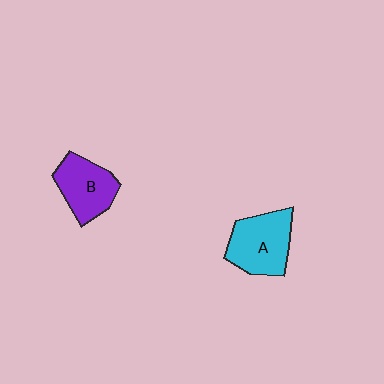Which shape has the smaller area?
Shape B (purple).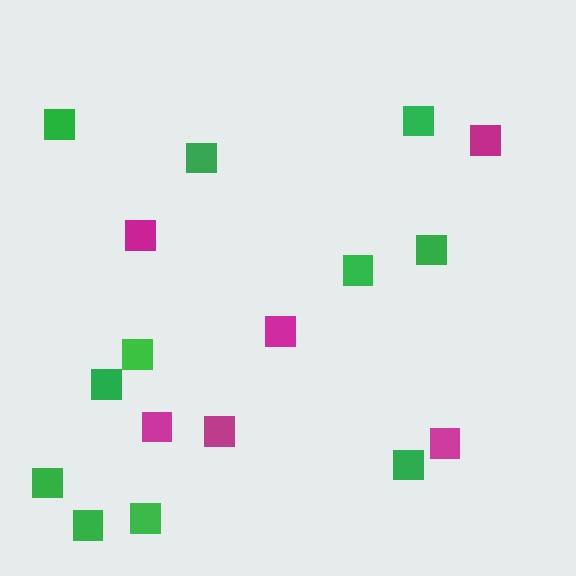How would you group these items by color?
There are 2 groups: one group of green squares (11) and one group of magenta squares (6).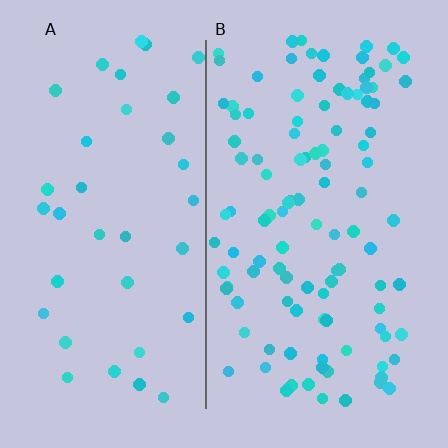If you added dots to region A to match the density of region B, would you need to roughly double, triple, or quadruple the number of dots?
Approximately triple.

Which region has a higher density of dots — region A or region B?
B (the right).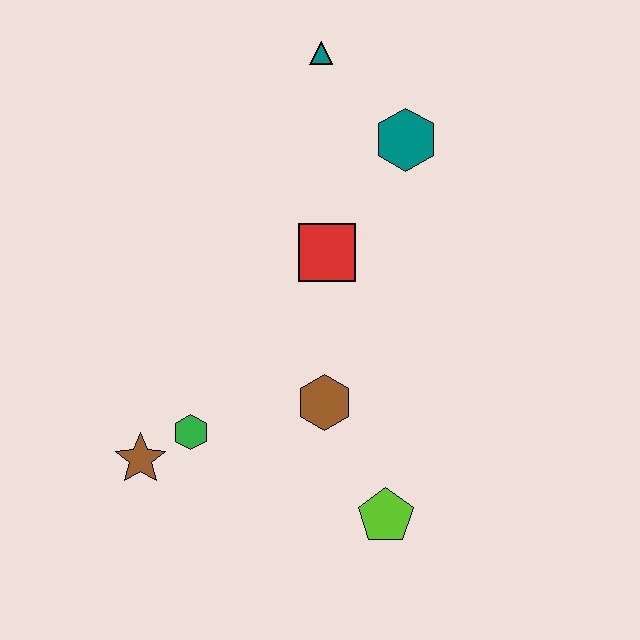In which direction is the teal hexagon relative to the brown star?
The teal hexagon is above the brown star.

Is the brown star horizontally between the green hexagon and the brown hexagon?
No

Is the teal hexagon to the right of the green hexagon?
Yes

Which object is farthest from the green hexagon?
The teal triangle is farthest from the green hexagon.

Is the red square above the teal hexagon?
No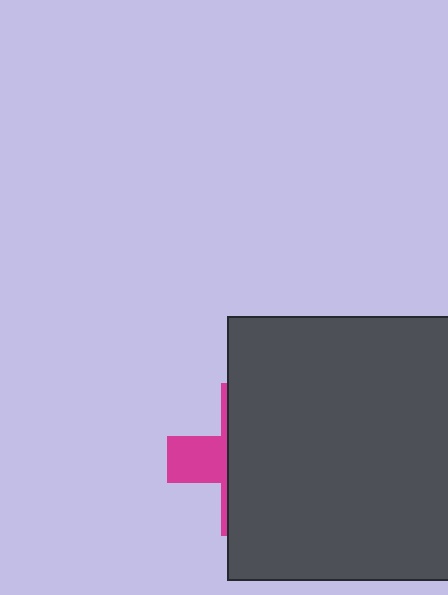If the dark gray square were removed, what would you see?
You would see the complete magenta cross.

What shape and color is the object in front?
The object in front is a dark gray square.